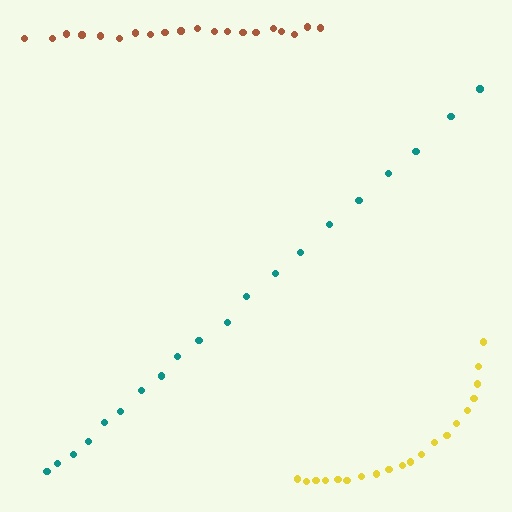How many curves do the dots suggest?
There are 3 distinct paths.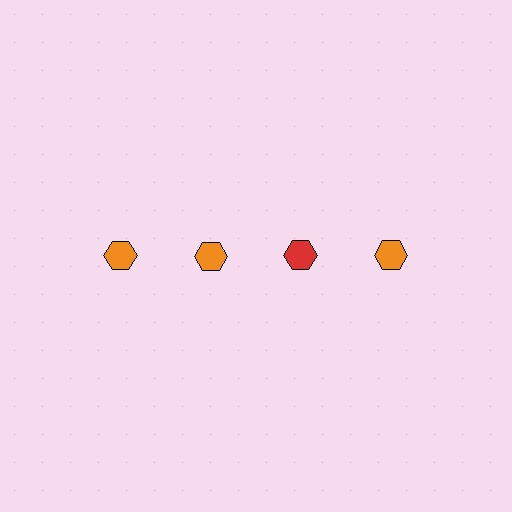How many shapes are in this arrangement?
There are 4 shapes arranged in a grid pattern.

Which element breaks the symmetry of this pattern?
The red hexagon in the top row, center column breaks the symmetry. All other shapes are orange hexagons.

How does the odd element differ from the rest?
It has a different color: red instead of orange.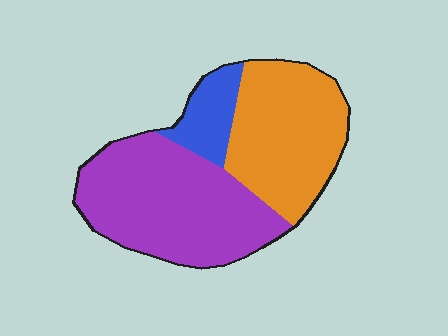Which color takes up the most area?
Purple, at roughly 50%.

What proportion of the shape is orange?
Orange takes up about three eighths (3/8) of the shape.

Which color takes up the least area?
Blue, at roughly 10%.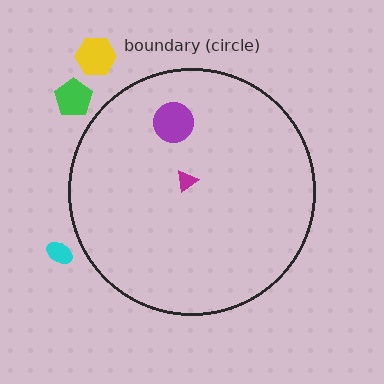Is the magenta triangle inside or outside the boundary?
Inside.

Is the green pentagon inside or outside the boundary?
Outside.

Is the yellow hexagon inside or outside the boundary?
Outside.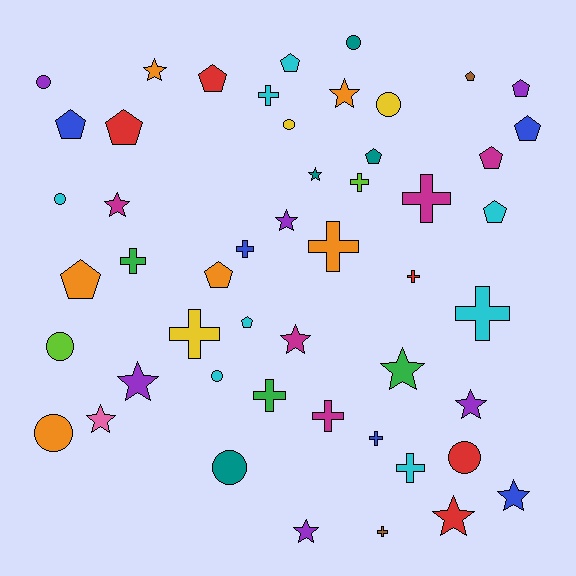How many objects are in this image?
There are 50 objects.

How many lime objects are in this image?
There are 2 lime objects.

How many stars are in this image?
There are 13 stars.